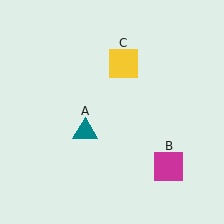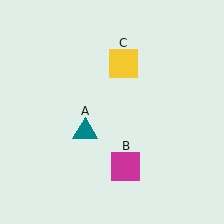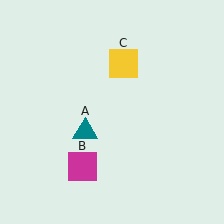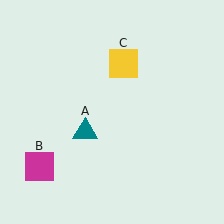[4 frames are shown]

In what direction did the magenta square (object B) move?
The magenta square (object B) moved left.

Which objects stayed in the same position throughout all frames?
Teal triangle (object A) and yellow square (object C) remained stationary.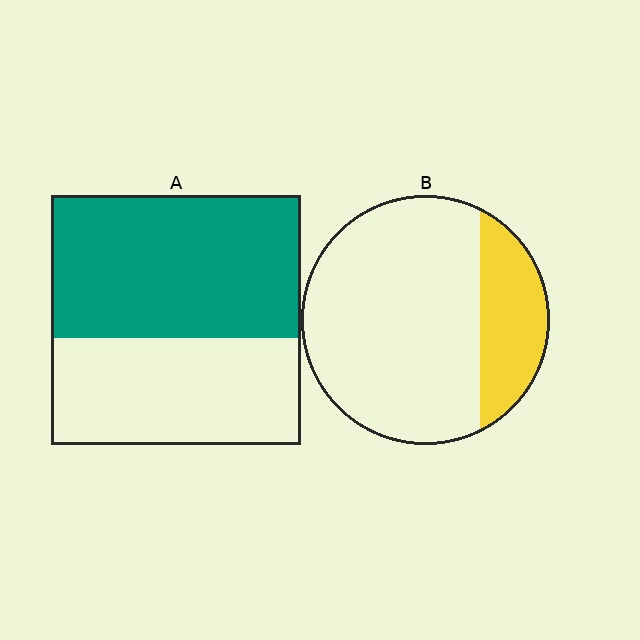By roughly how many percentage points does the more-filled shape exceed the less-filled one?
By roughly 35 percentage points (A over B).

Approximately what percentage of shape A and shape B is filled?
A is approximately 55% and B is approximately 25%.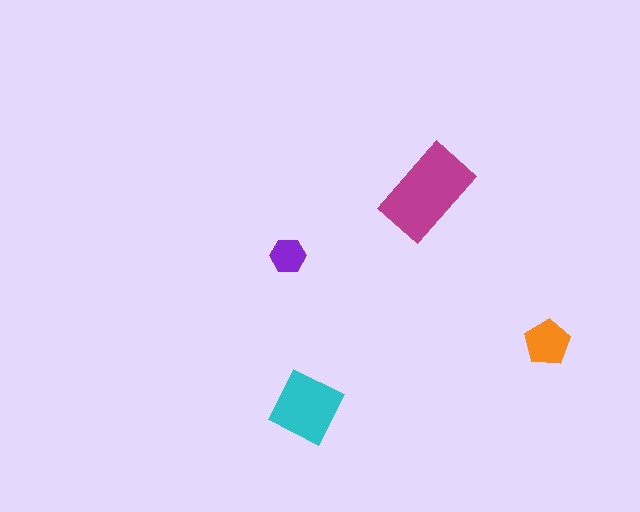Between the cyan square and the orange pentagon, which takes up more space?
The cyan square.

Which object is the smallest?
The purple hexagon.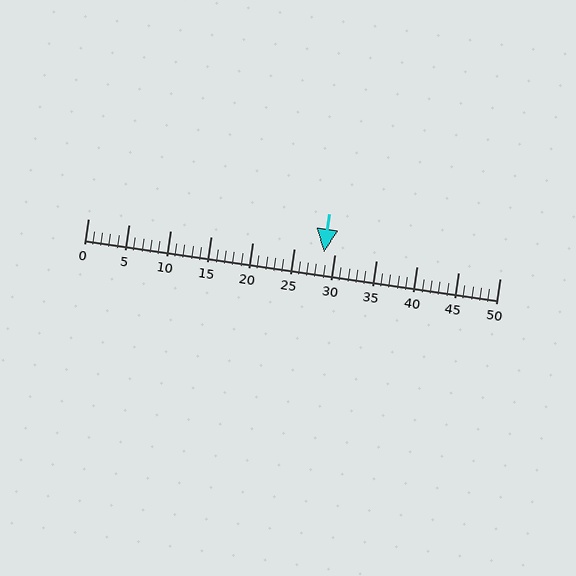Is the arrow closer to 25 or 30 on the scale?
The arrow is closer to 30.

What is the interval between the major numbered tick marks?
The major tick marks are spaced 5 units apart.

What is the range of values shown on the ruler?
The ruler shows values from 0 to 50.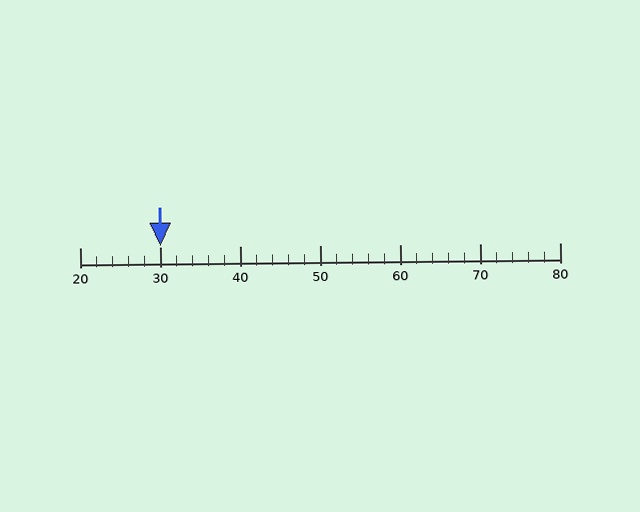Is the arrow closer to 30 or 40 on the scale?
The arrow is closer to 30.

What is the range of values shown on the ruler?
The ruler shows values from 20 to 80.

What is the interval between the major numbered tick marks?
The major tick marks are spaced 10 units apart.